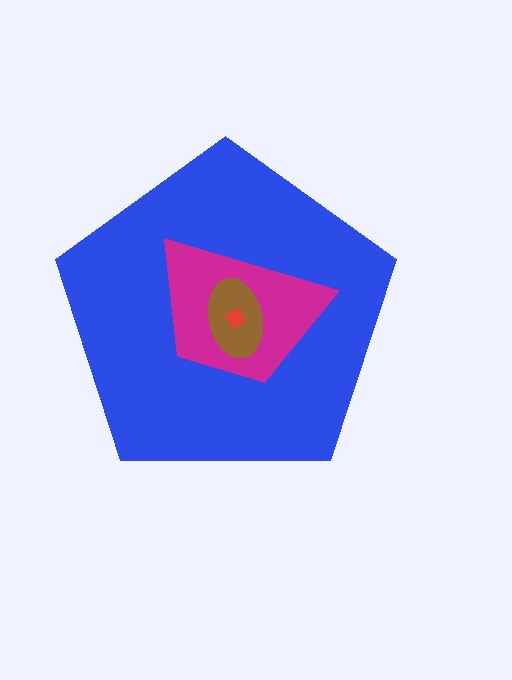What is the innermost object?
The red diamond.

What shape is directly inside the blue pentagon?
The magenta trapezoid.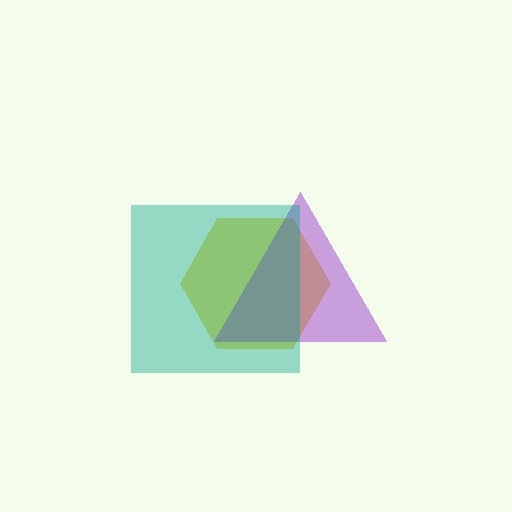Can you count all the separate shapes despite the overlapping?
Yes, there are 3 separate shapes.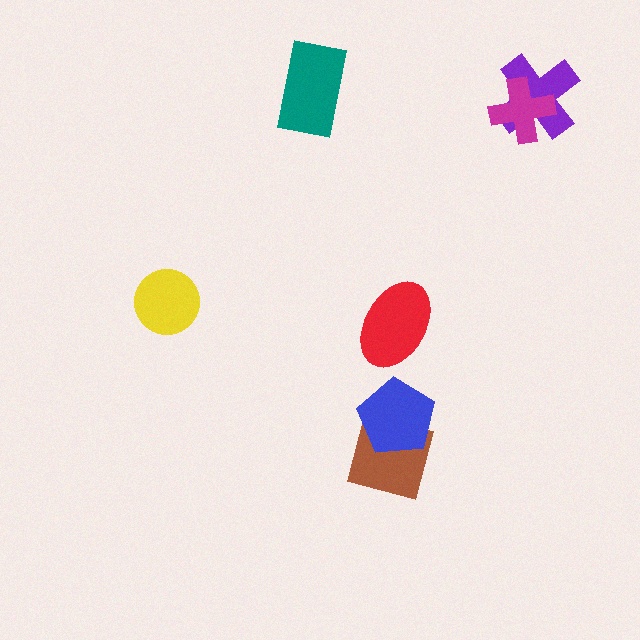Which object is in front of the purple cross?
The magenta cross is in front of the purple cross.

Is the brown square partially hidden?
Yes, it is partially covered by another shape.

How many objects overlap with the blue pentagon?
1 object overlaps with the blue pentagon.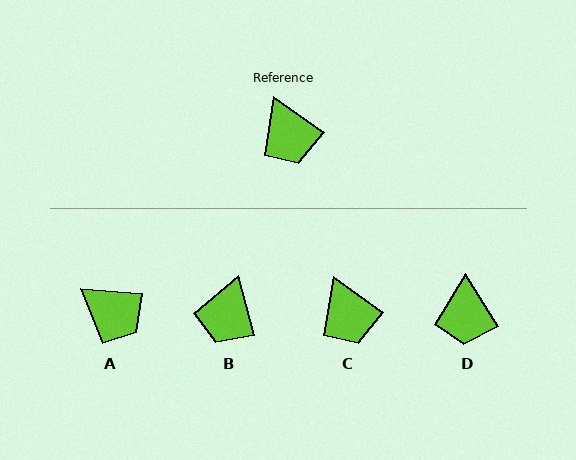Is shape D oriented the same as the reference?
No, it is off by about 22 degrees.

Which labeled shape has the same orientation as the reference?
C.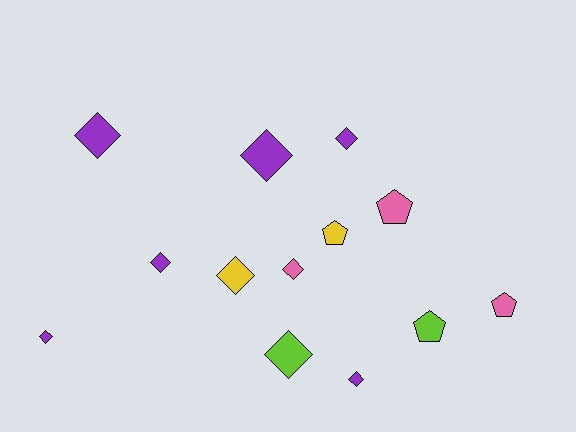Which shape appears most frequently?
Diamond, with 9 objects.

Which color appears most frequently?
Purple, with 6 objects.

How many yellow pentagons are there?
There is 1 yellow pentagon.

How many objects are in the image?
There are 13 objects.